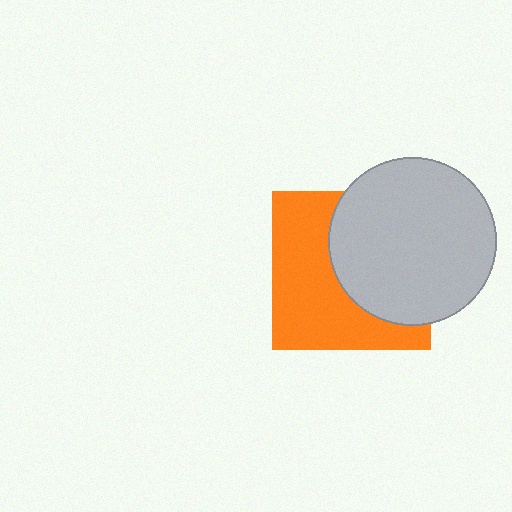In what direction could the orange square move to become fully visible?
The orange square could move left. That would shift it out from behind the light gray circle entirely.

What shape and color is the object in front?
The object in front is a light gray circle.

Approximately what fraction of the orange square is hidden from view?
Roughly 48% of the orange square is hidden behind the light gray circle.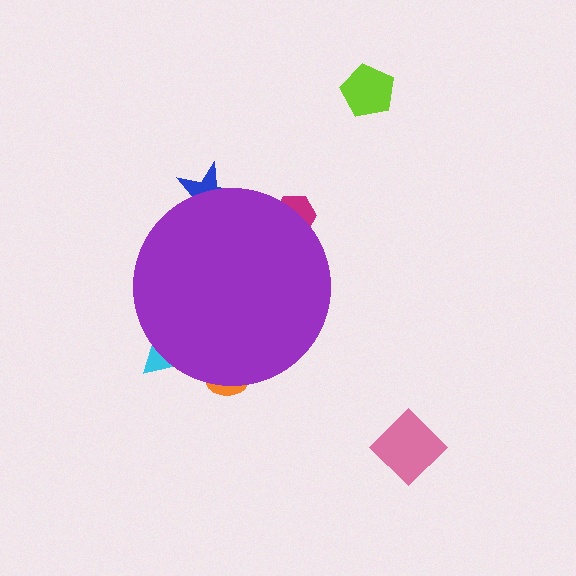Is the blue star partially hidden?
Yes, the blue star is partially hidden behind the purple circle.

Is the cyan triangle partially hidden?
Yes, the cyan triangle is partially hidden behind the purple circle.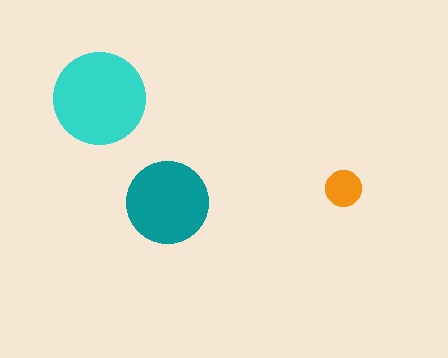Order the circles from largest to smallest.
the cyan one, the teal one, the orange one.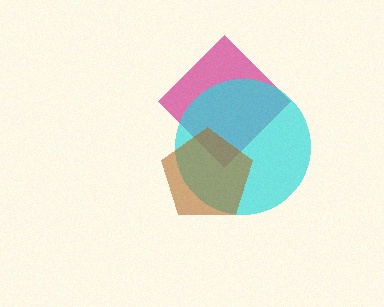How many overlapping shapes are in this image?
There are 3 overlapping shapes in the image.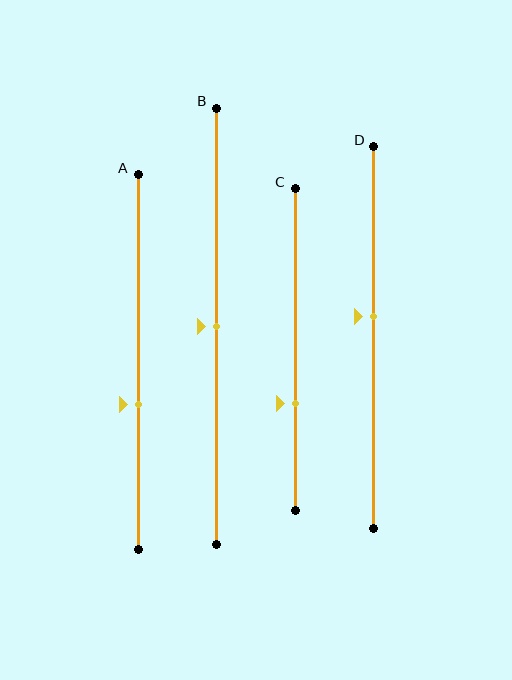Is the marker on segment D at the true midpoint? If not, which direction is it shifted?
No, the marker on segment D is shifted upward by about 5% of the segment length.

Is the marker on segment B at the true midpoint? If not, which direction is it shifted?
Yes, the marker on segment B is at the true midpoint.